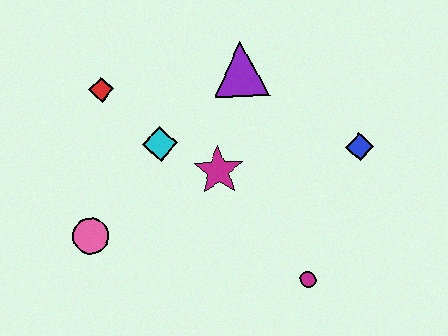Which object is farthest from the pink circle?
The blue diamond is farthest from the pink circle.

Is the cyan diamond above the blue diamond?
Yes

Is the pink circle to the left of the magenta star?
Yes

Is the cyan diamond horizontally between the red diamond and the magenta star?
Yes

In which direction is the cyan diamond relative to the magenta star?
The cyan diamond is to the left of the magenta star.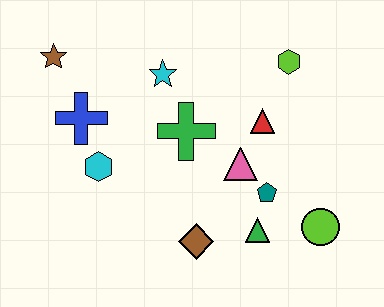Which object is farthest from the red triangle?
The brown star is farthest from the red triangle.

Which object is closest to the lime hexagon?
The red triangle is closest to the lime hexagon.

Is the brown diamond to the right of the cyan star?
Yes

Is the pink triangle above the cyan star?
No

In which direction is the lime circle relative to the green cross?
The lime circle is to the right of the green cross.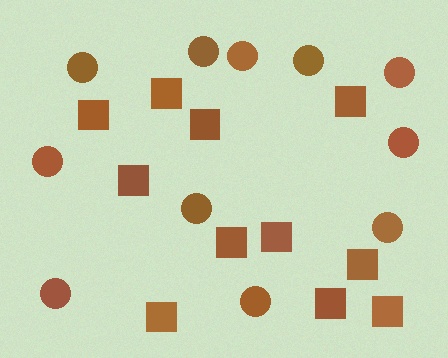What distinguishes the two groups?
There are 2 groups: one group of squares (11) and one group of circles (11).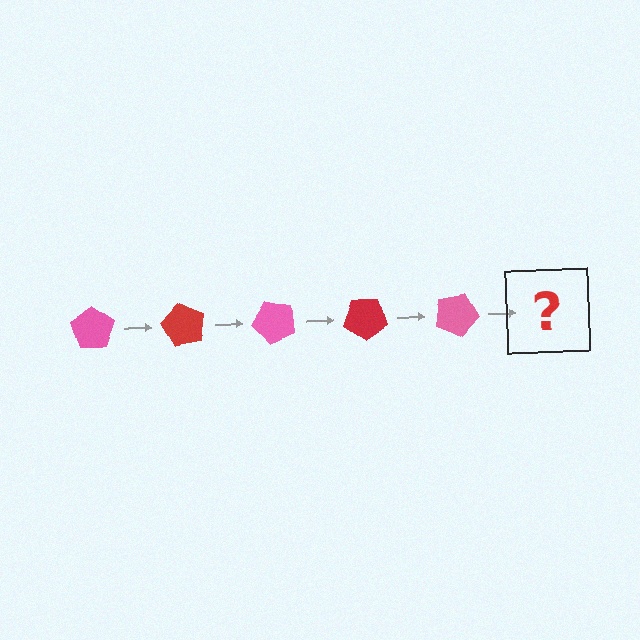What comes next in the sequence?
The next element should be a red pentagon, rotated 300 degrees from the start.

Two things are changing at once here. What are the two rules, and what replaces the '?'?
The two rules are that it rotates 60 degrees each step and the color cycles through pink and red. The '?' should be a red pentagon, rotated 300 degrees from the start.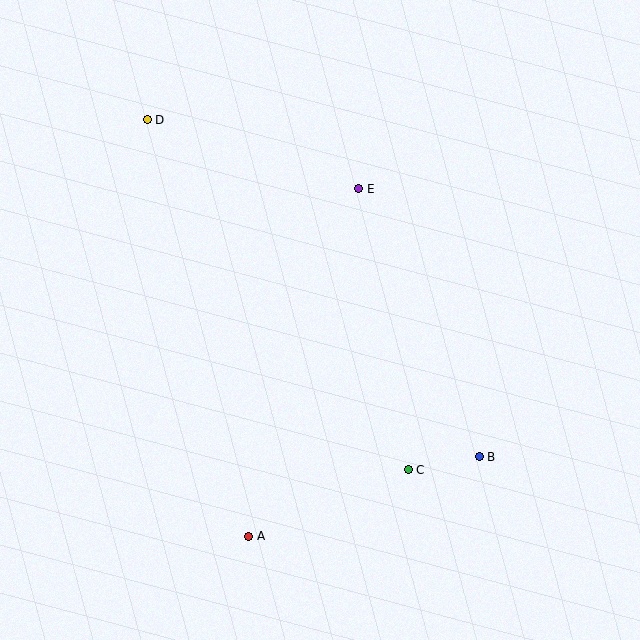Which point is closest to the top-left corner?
Point D is closest to the top-left corner.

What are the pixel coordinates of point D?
Point D is at (147, 120).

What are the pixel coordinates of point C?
Point C is at (408, 470).